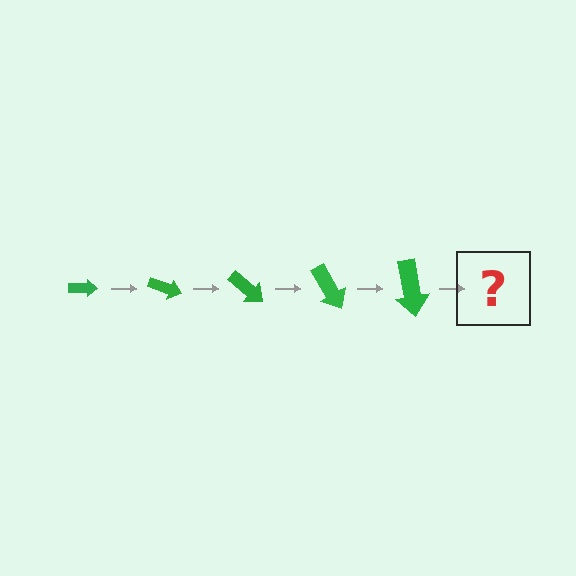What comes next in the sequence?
The next element should be an arrow, larger than the previous one and rotated 100 degrees from the start.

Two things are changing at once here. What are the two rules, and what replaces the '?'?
The two rules are that the arrow grows larger each step and it rotates 20 degrees each step. The '?' should be an arrow, larger than the previous one and rotated 100 degrees from the start.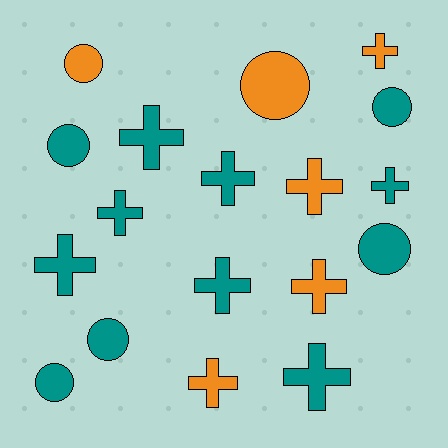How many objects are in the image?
There are 18 objects.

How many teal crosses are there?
There are 7 teal crosses.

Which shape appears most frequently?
Cross, with 11 objects.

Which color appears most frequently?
Teal, with 12 objects.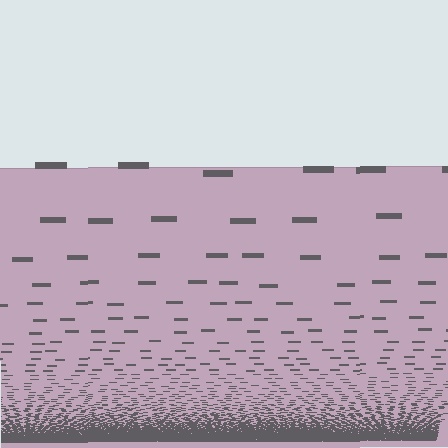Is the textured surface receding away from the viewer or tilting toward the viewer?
The surface appears to tilt toward the viewer. Texture elements get larger and sparser toward the top.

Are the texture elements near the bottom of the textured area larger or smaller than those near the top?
Smaller. The gradient is inverted — elements near the bottom are smaller and denser.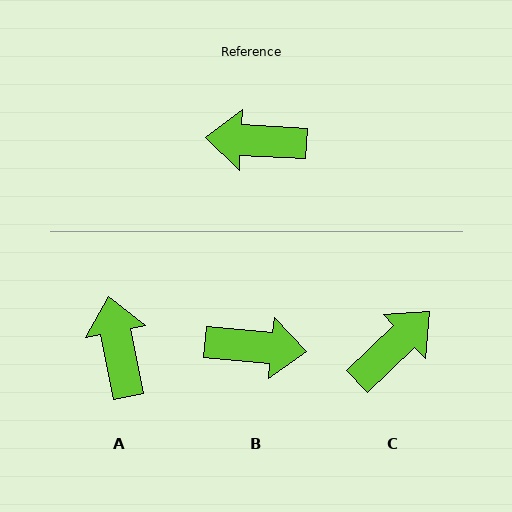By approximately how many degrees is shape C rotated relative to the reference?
Approximately 133 degrees clockwise.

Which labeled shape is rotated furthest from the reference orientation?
B, about 178 degrees away.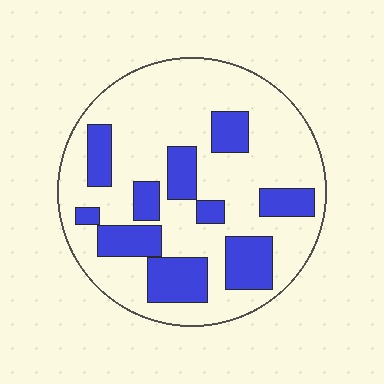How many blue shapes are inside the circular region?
10.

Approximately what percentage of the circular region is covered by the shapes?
Approximately 30%.